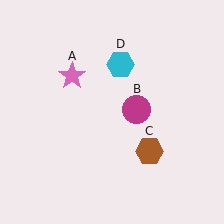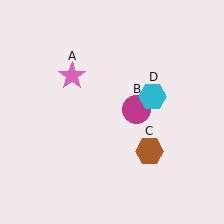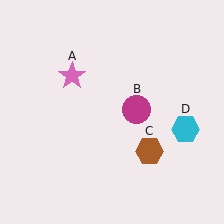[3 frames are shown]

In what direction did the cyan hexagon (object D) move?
The cyan hexagon (object D) moved down and to the right.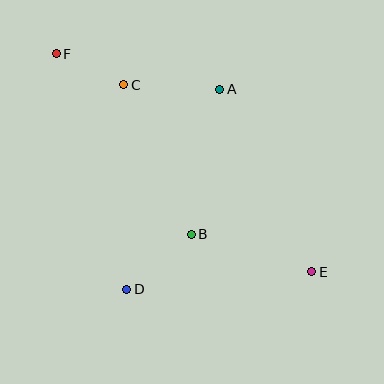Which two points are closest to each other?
Points C and F are closest to each other.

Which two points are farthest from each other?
Points E and F are farthest from each other.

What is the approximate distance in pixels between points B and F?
The distance between B and F is approximately 225 pixels.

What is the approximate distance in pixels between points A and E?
The distance between A and E is approximately 204 pixels.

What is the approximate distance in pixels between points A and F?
The distance between A and F is approximately 168 pixels.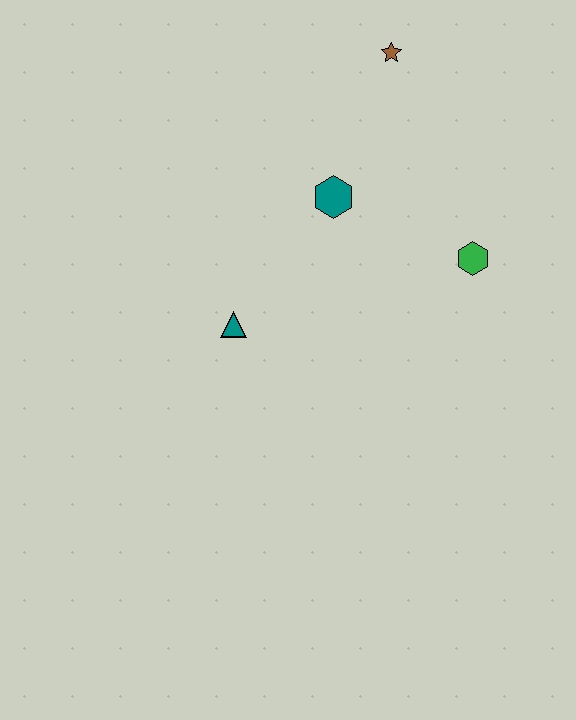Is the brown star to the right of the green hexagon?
No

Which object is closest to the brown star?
The teal hexagon is closest to the brown star.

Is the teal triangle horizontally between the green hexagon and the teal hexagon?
No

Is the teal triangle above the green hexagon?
No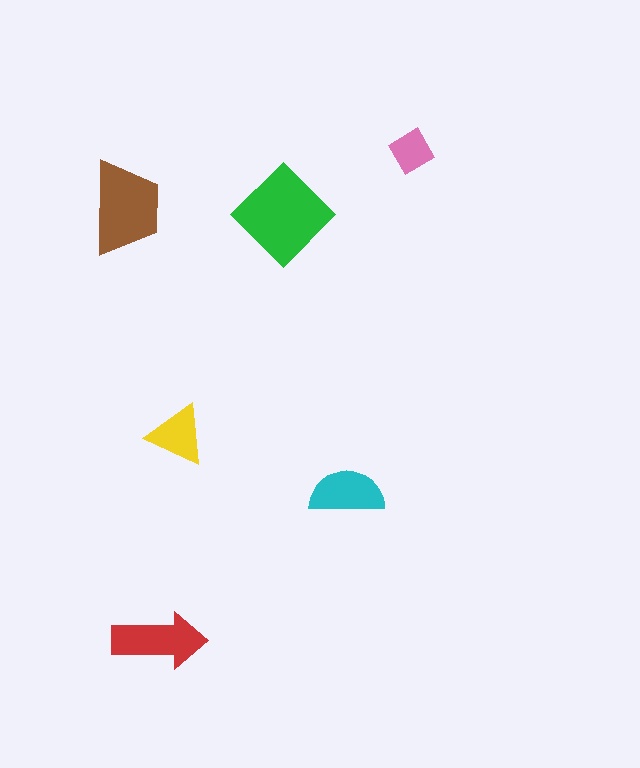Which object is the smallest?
The pink diamond.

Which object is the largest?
The green diamond.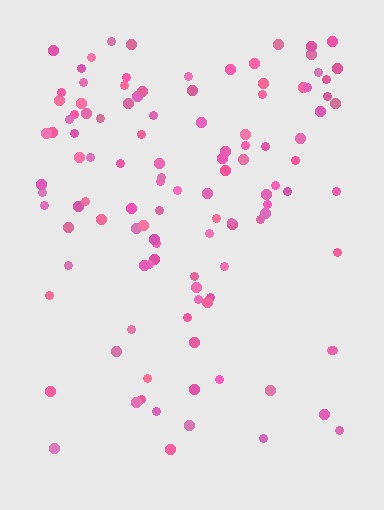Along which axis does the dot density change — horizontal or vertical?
Vertical.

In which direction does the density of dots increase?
From bottom to top, with the top side densest.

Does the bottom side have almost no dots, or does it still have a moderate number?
Still a moderate number, just noticeably fewer than the top.